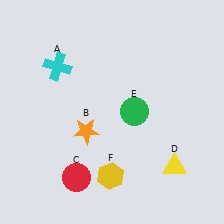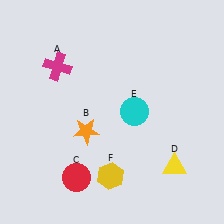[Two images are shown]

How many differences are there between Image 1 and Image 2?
There are 2 differences between the two images.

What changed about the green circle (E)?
In Image 1, E is green. In Image 2, it changed to cyan.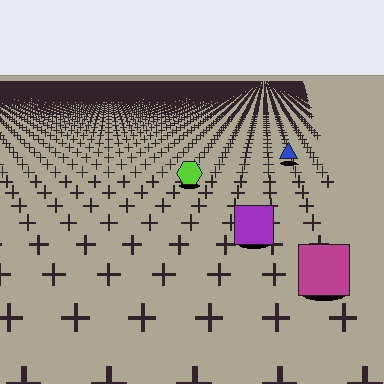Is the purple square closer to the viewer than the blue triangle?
Yes. The purple square is closer — you can tell from the texture gradient: the ground texture is coarser near it.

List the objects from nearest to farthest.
From nearest to farthest: the magenta square, the purple square, the lime hexagon, the blue triangle.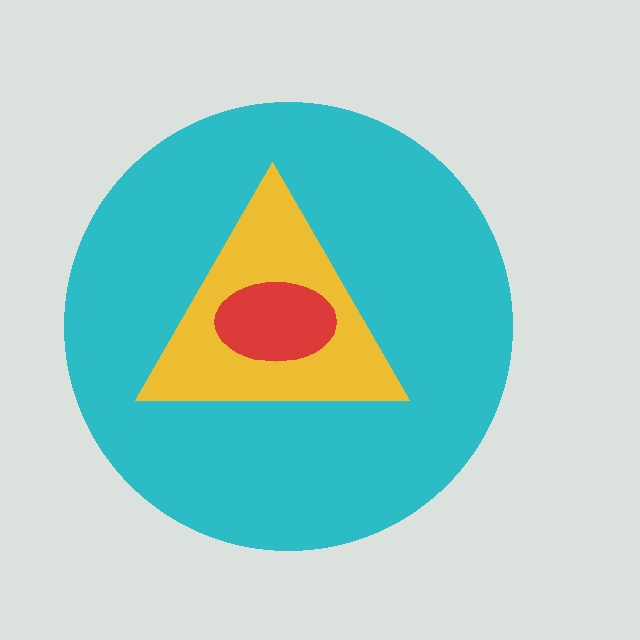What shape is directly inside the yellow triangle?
The red ellipse.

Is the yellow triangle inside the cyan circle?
Yes.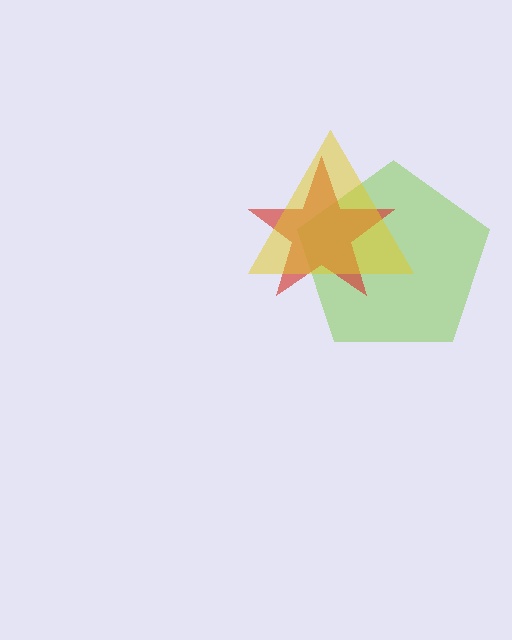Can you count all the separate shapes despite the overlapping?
Yes, there are 3 separate shapes.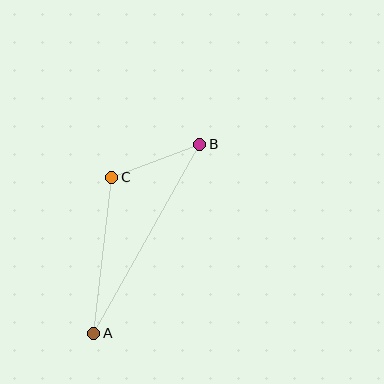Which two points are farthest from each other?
Points A and B are farthest from each other.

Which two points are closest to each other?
Points B and C are closest to each other.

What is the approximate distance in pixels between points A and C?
The distance between A and C is approximately 157 pixels.